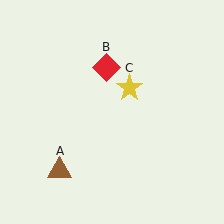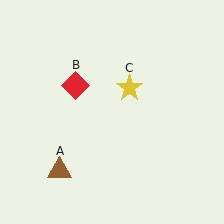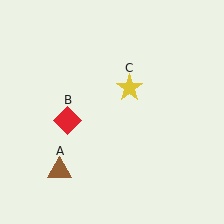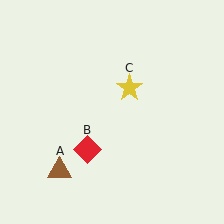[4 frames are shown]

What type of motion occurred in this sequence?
The red diamond (object B) rotated counterclockwise around the center of the scene.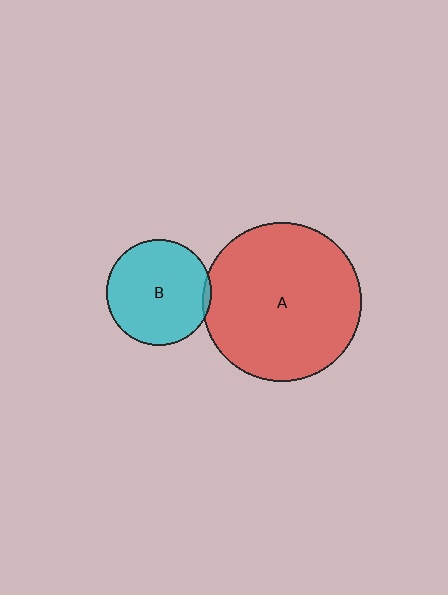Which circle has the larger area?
Circle A (red).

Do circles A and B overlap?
Yes.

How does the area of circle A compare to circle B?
Approximately 2.3 times.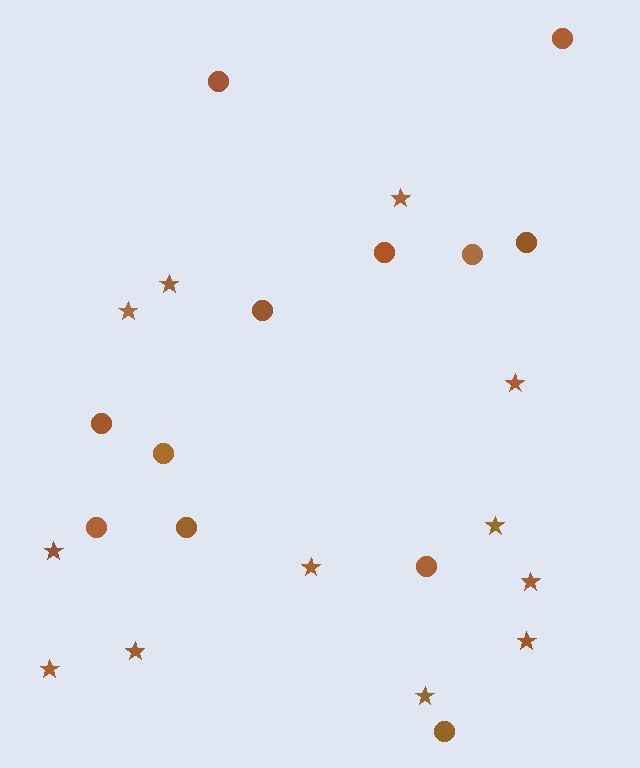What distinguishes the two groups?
There are 2 groups: one group of circles (12) and one group of stars (12).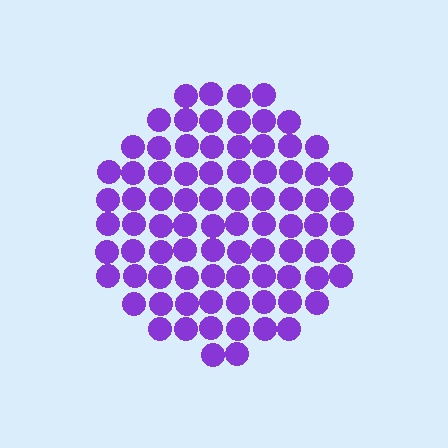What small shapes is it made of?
It is made of small circles.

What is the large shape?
The large shape is a circle.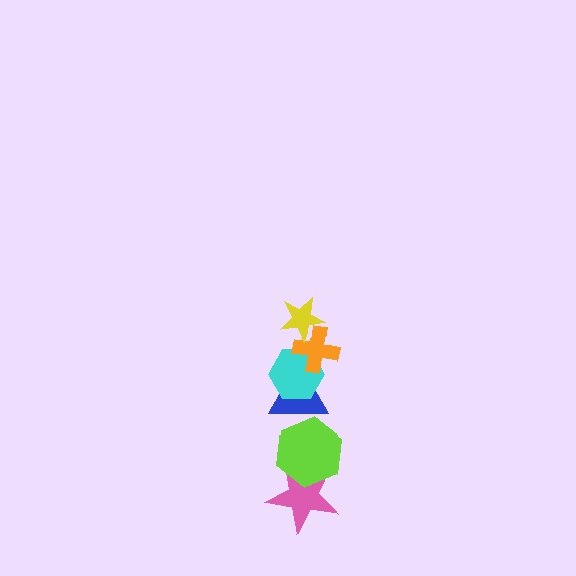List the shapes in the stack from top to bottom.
From top to bottom: the yellow star, the orange cross, the cyan hexagon, the blue triangle, the lime hexagon, the pink star.